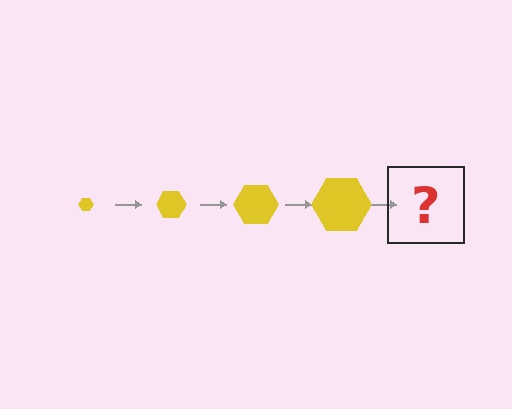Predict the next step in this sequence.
The next step is a yellow hexagon, larger than the previous one.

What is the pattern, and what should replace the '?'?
The pattern is that the hexagon gets progressively larger each step. The '?' should be a yellow hexagon, larger than the previous one.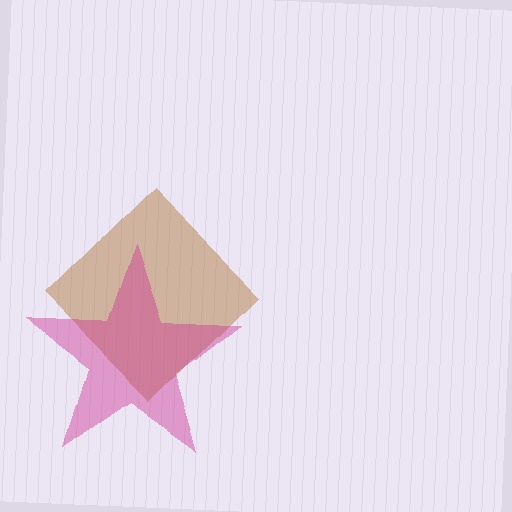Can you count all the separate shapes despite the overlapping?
Yes, there are 2 separate shapes.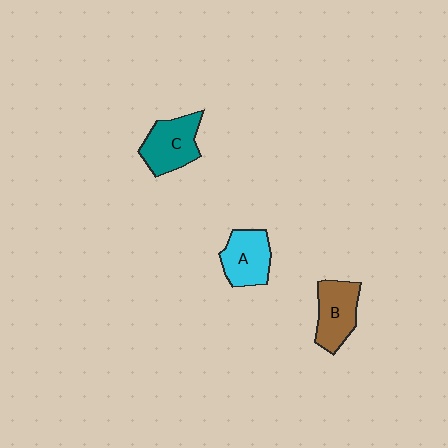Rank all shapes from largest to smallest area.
From largest to smallest: C (teal), B (brown), A (cyan).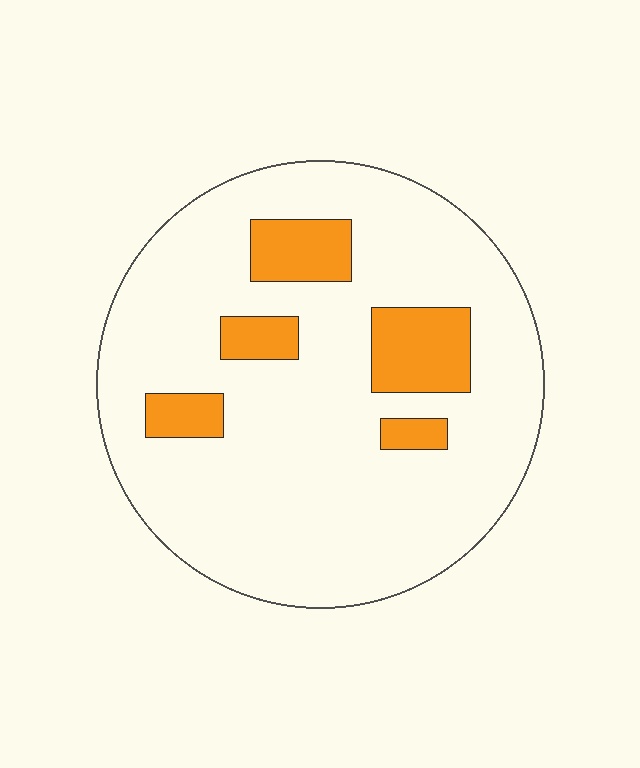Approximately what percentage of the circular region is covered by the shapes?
Approximately 15%.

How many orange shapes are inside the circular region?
5.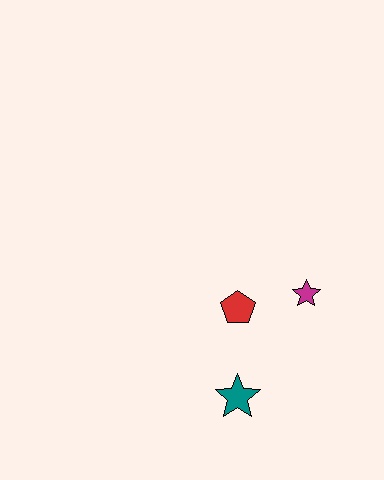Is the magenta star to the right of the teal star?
Yes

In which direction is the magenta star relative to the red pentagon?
The magenta star is to the right of the red pentagon.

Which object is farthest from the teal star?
The magenta star is farthest from the teal star.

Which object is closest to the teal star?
The red pentagon is closest to the teal star.